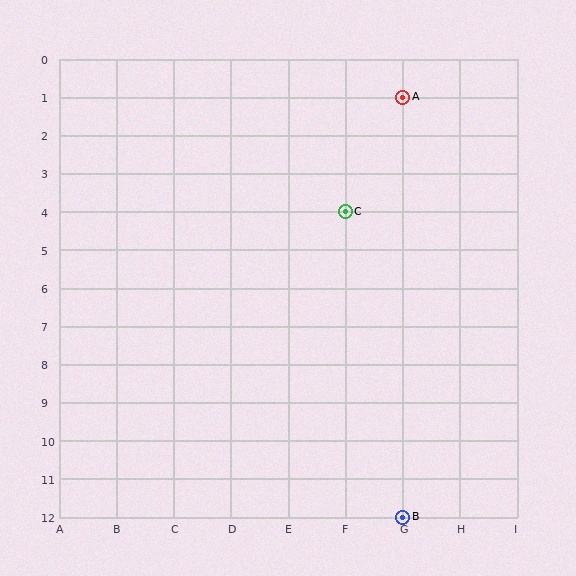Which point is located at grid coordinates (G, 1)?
Point A is at (G, 1).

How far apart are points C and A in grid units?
Points C and A are 1 column and 3 rows apart (about 3.2 grid units diagonally).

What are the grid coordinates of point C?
Point C is at grid coordinates (F, 4).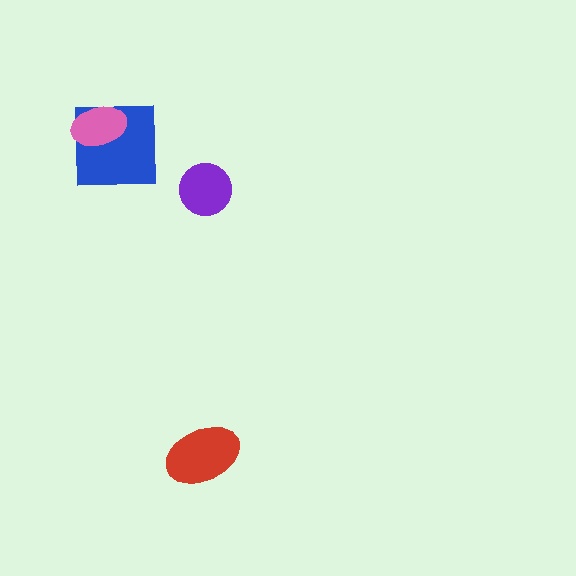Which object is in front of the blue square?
The pink ellipse is in front of the blue square.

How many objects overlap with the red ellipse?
0 objects overlap with the red ellipse.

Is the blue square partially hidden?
Yes, it is partially covered by another shape.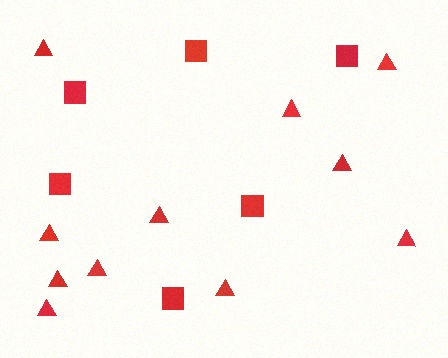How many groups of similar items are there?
There are 2 groups: one group of squares (6) and one group of triangles (11).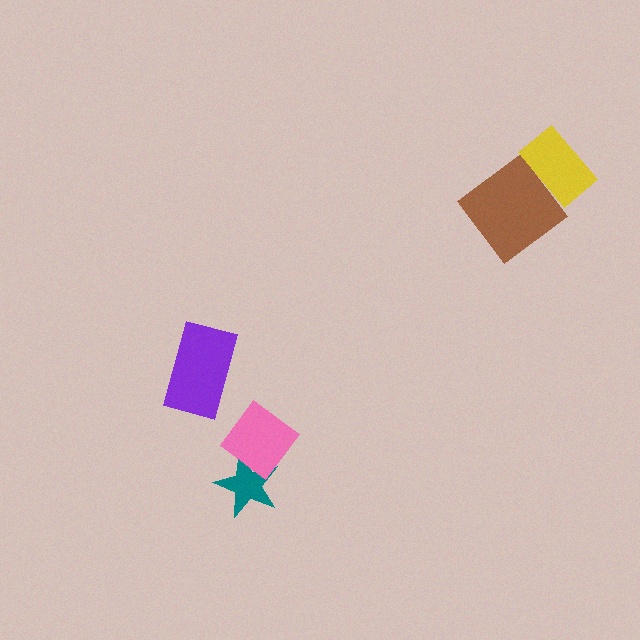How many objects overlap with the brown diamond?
1 object overlaps with the brown diamond.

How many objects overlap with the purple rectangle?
0 objects overlap with the purple rectangle.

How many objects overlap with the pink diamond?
1 object overlaps with the pink diamond.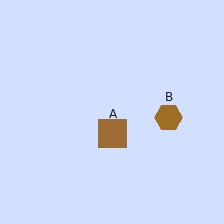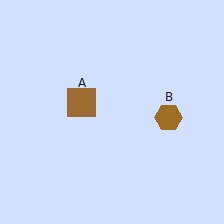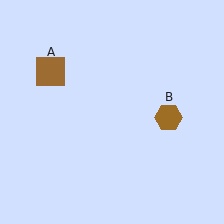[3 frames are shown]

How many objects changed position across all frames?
1 object changed position: brown square (object A).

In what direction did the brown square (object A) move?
The brown square (object A) moved up and to the left.